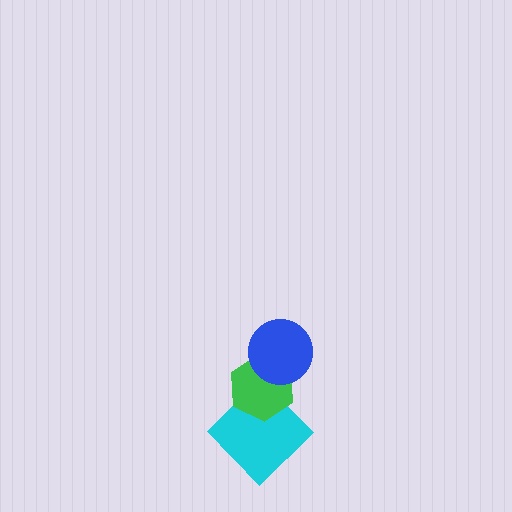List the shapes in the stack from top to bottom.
From top to bottom: the blue circle, the green hexagon, the cyan diamond.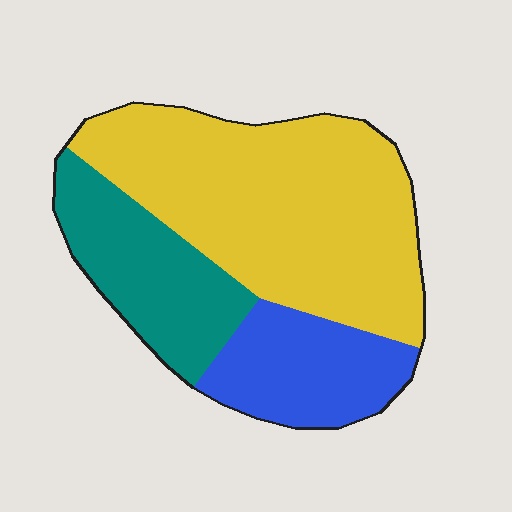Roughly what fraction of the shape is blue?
Blue takes up between a sixth and a third of the shape.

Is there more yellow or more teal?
Yellow.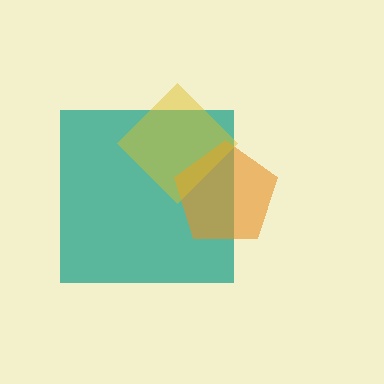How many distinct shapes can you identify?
There are 3 distinct shapes: a teal square, an orange pentagon, a yellow diamond.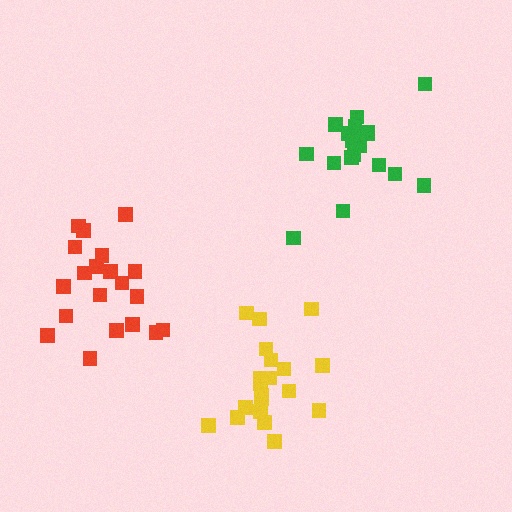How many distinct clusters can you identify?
There are 3 distinct clusters.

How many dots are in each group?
Group 1: 21 dots, Group 2: 20 dots, Group 3: 20 dots (61 total).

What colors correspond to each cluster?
The clusters are colored: red, yellow, green.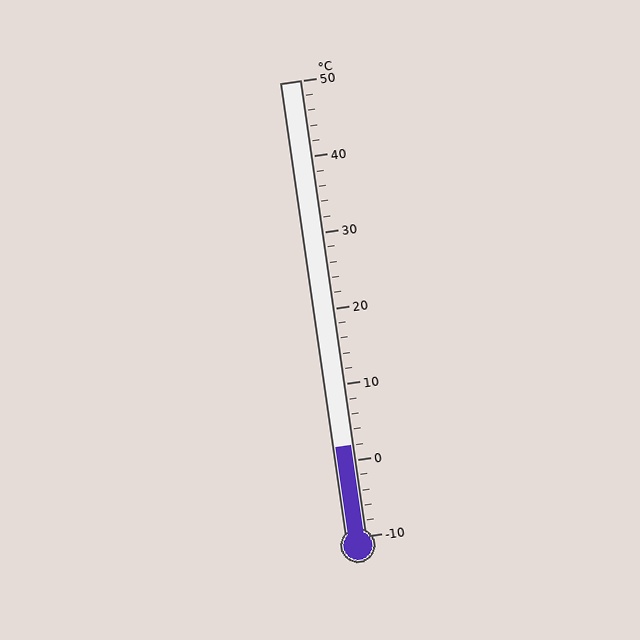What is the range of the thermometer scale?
The thermometer scale ranges from -10°C to 50°C.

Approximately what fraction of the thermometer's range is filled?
The thermometer is filled to approximately 20% of its range.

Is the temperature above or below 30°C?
The temperature is below 30°C.